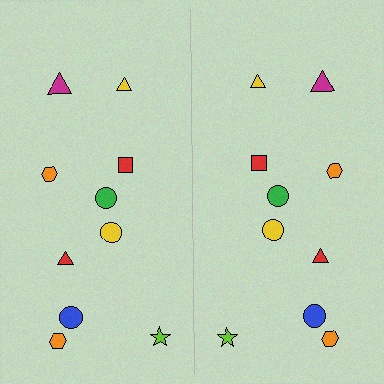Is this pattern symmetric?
Yes, this pattern has bilateral (reflection) symmetry.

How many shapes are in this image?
There are 20 shapes in this image.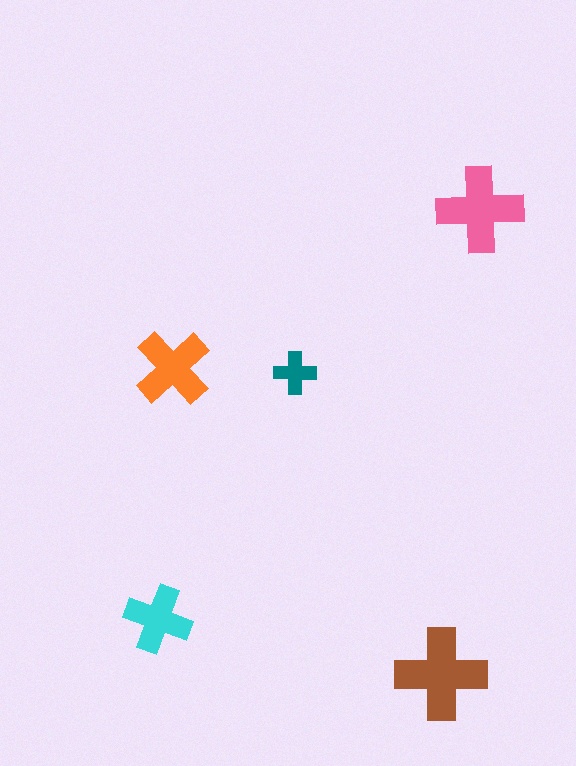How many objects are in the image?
There are 5 objects in the image.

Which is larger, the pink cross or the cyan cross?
The pink one.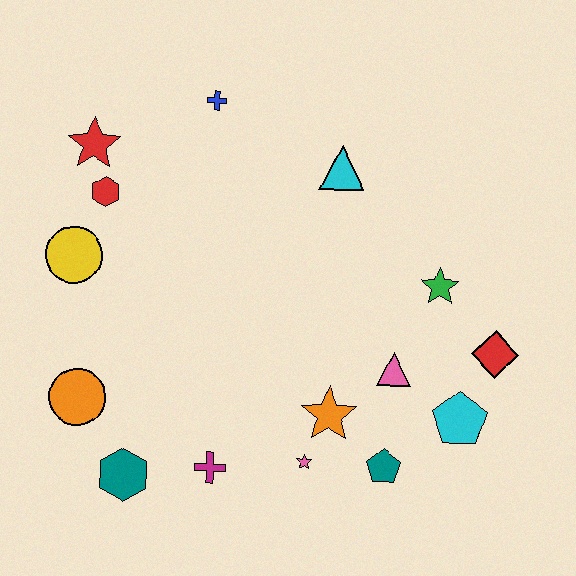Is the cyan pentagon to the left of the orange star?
No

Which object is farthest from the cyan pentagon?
The red star is farthest from the cyan pentagon.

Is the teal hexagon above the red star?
No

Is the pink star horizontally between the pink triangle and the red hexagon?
Yes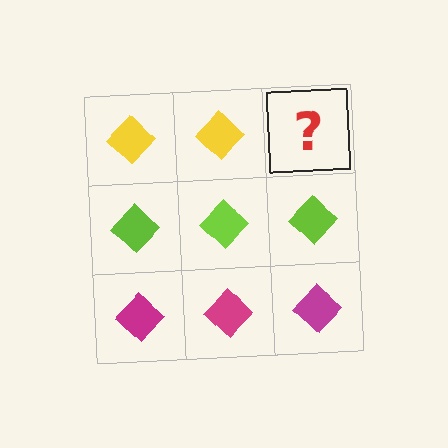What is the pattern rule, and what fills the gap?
The rule is that each row has a consistent color. The gap should be filled with a yellow diamond.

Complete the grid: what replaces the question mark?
The question mark should be replaced with a yellow diamond.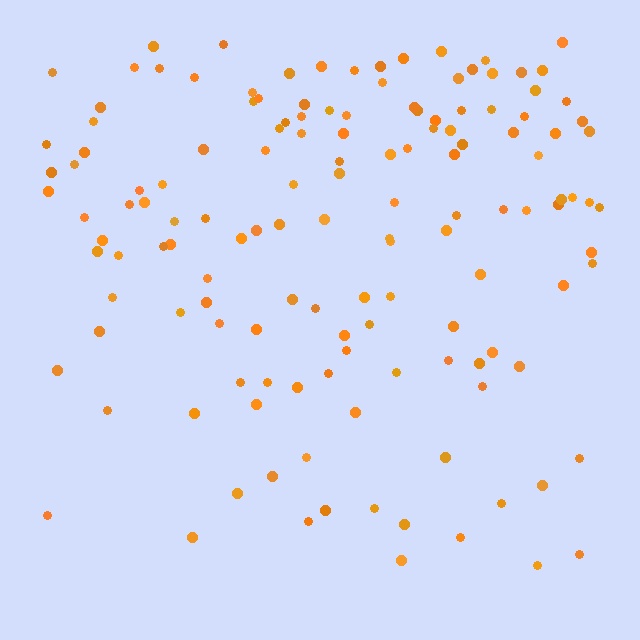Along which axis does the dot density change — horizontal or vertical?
Vertical.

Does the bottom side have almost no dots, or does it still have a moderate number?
Still a moderate number, just noticeably fewer than the top.